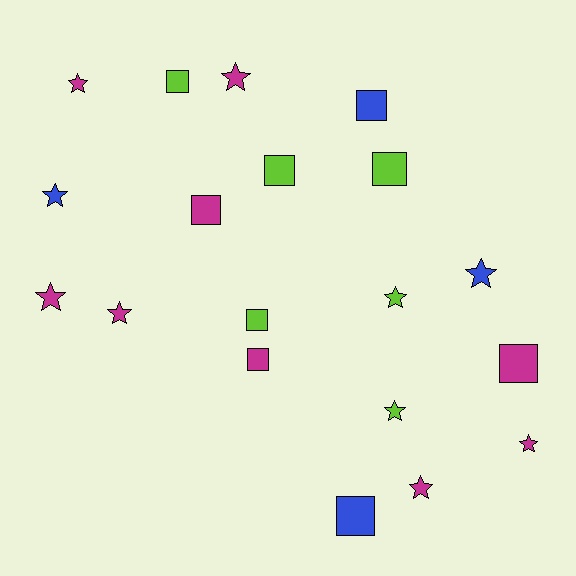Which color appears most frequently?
Magenta, with 9 objects.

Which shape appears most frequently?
Star, with 10 objects.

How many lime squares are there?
There are 4 lime squares.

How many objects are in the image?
There are 19 objects.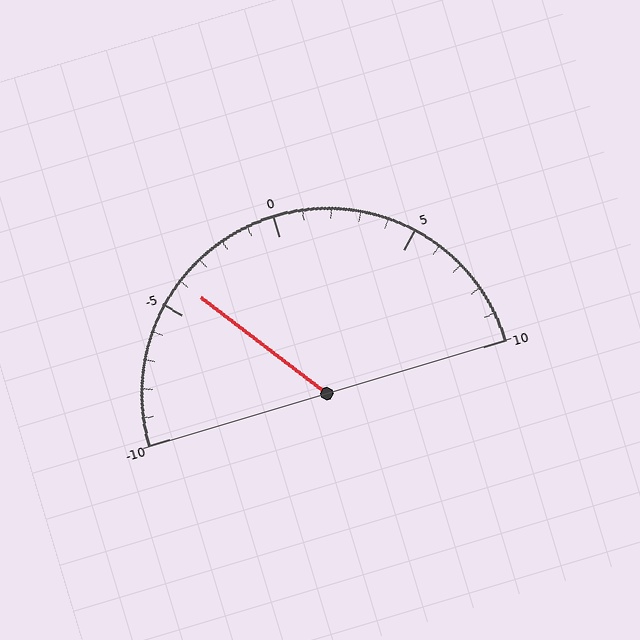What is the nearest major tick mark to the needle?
The nearest major tick mark is -5.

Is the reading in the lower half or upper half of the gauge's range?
The reading is in the lower half of the range (-10 to 10).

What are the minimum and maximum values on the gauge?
The gauge ranges from -10 to 10.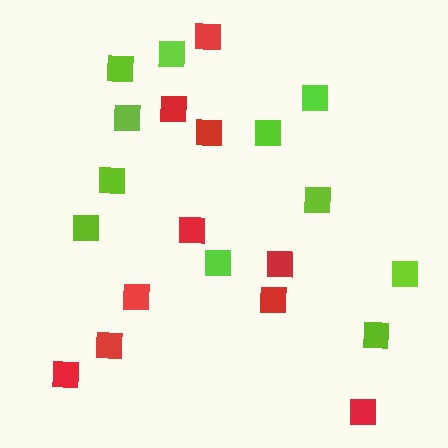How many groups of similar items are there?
There are 2 groups: one group of lime squares (11) and one group of red squares (10).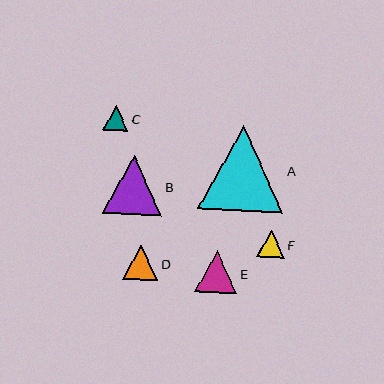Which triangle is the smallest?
Triangle C is the smallest with a size of approximately 25 pixels.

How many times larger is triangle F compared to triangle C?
Triangle F is approximately 1.1 times the size of triangle C.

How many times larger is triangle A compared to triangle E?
Triangle A is approximately 2.0 times the size of triangle E.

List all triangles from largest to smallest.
From largest to smallest: A, B, E, D, F, C.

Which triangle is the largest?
Triangle A is the largest with a size of approximately 85 pixels.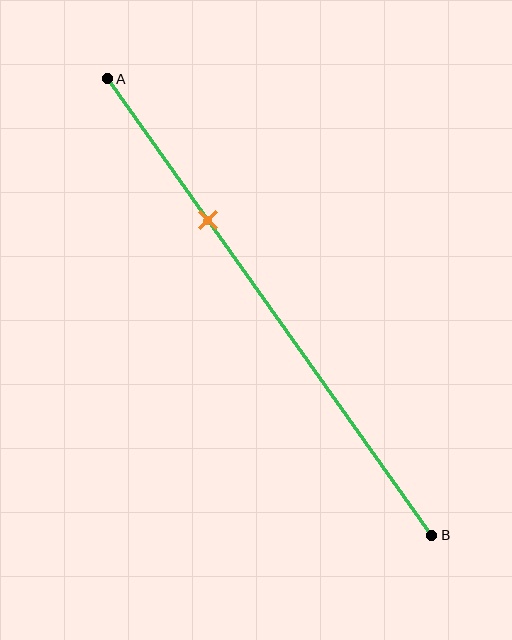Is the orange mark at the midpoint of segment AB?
No, the mark is at about 30% from A, not at the 50% midpoint.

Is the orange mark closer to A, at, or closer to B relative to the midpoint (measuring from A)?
The orange mark is closer to point A than the midpoint of segment AB.